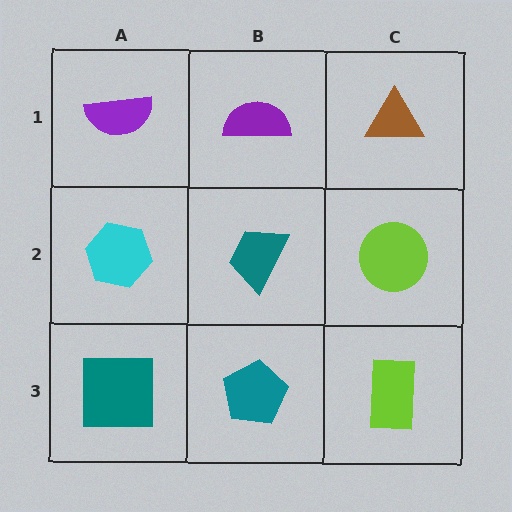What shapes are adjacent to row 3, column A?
A cyan hexagon (row 2, column A), a teal pentagon (row 3, column B).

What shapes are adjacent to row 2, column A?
A purple semicircle (row 1, column A), a teal square (row 3, column A), a teal trapezoid (row 2, column B).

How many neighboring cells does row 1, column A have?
2.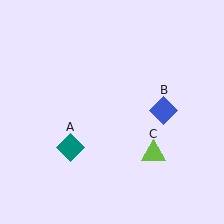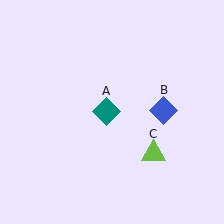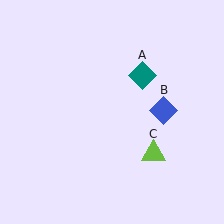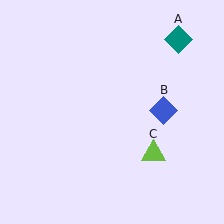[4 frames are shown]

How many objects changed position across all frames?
1 object changed position: teal diamond (object A).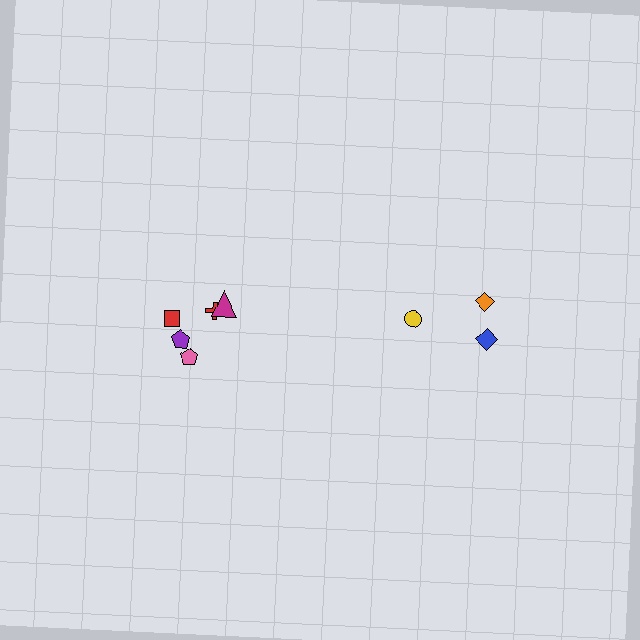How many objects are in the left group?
There are 5 objects.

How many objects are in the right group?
There are 3 objects.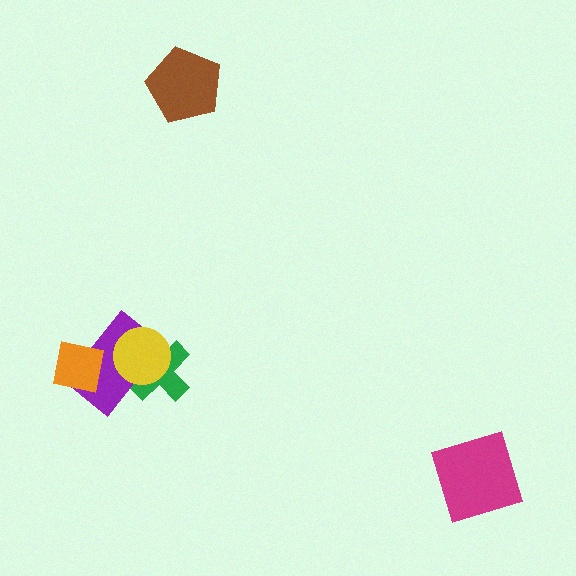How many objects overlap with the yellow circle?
2 objects overlap with the yellow circle.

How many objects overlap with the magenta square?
0 objects overlap with the magenta square.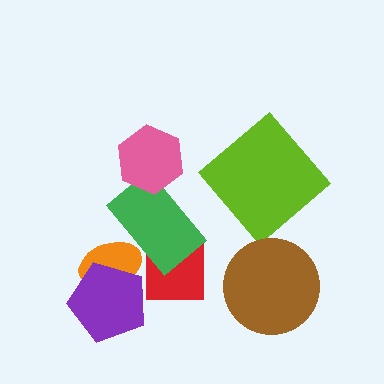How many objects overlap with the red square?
1 object overlaps with the red square.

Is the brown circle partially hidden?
No, no other shape covers it.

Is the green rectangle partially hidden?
Yes, it is partially covered by another shape.